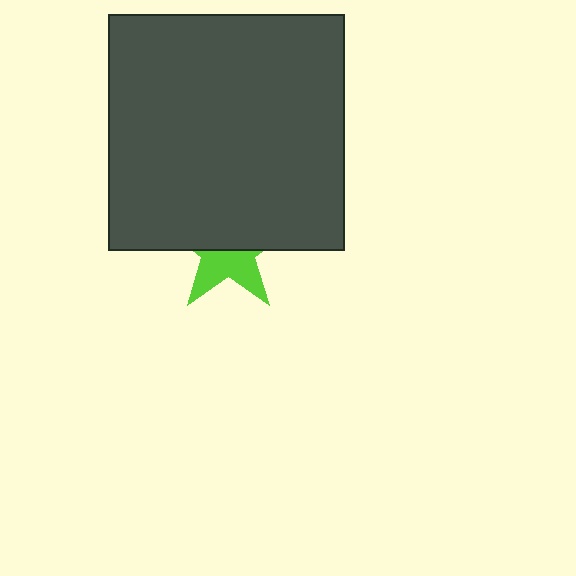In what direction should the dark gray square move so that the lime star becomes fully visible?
The dark gray square should move up. That is the shortest direction to clear the overlap and leave the lime star fully visible.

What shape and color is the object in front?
The object in front is a dark gray square.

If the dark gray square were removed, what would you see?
You would see the complete lime star.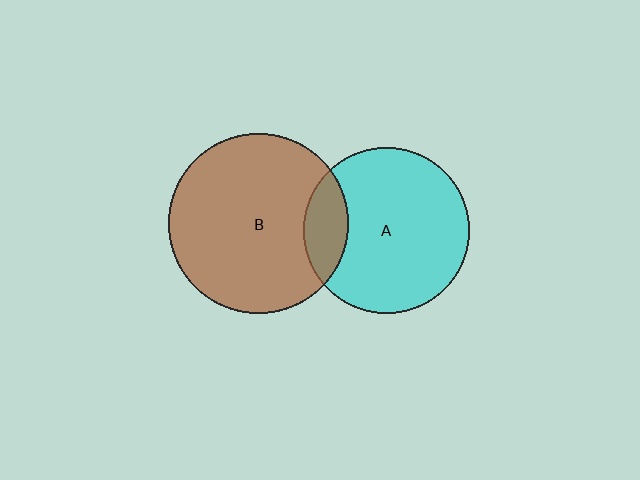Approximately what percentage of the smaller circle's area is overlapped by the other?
Approximately 15%.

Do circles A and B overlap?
Yes.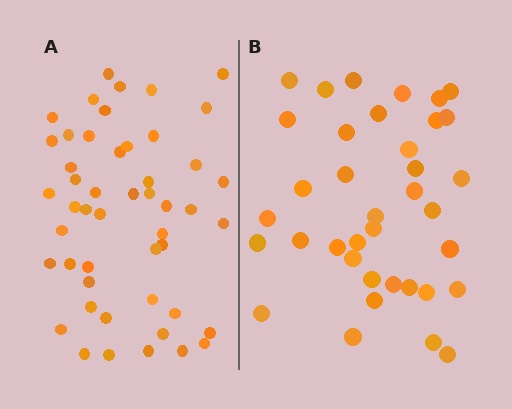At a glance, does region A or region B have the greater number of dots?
Region A (the left region) has more dots.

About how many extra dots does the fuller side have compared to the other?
Region A has roughly 12 or so more dots than region B.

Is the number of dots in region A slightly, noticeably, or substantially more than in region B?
Region A has noticeably more, but not dramatically so. The ratio is roughly 1.3 to 1.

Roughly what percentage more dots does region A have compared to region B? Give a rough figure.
About 30% more.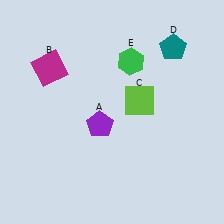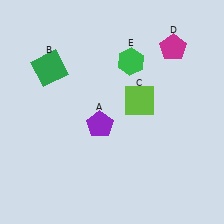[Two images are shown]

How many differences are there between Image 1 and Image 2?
There are 2 differences between the two images.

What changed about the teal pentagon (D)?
In Image 1, D is teal. In Image 2, it changed to magenta.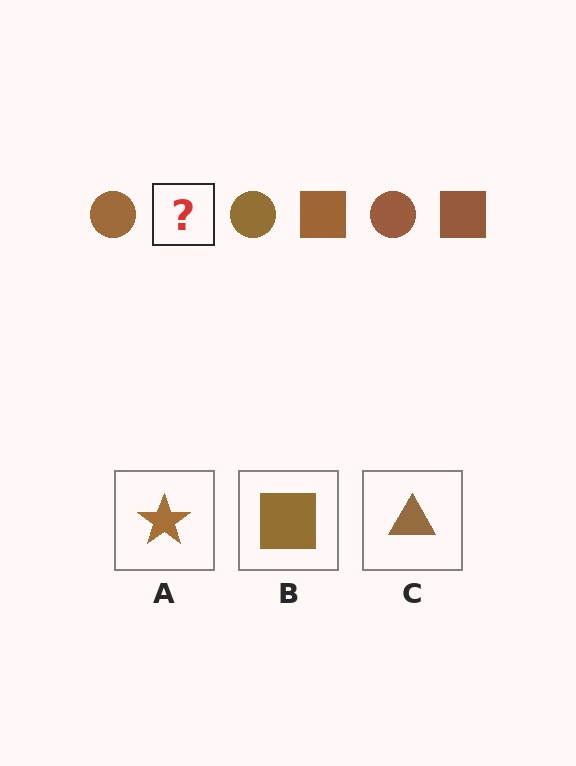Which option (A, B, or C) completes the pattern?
B.